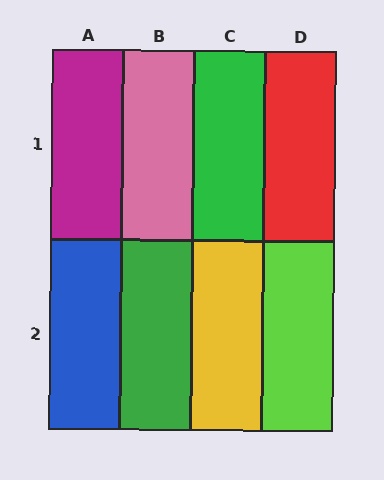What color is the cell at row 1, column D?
Red.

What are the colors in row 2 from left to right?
Blue, green, yellow, lime.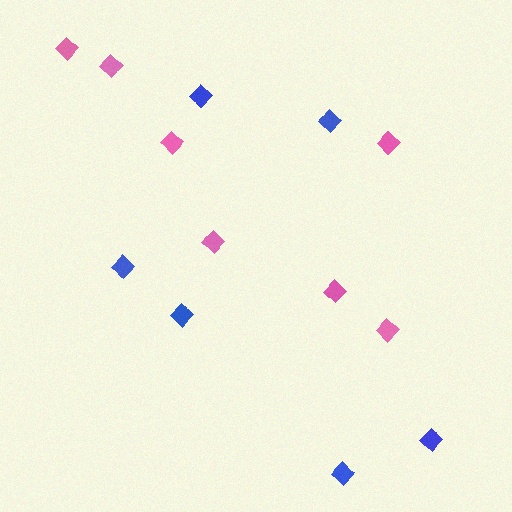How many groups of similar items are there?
There are 2 groups: one group of blue diamonds (6) and one group of pink diamonds (7).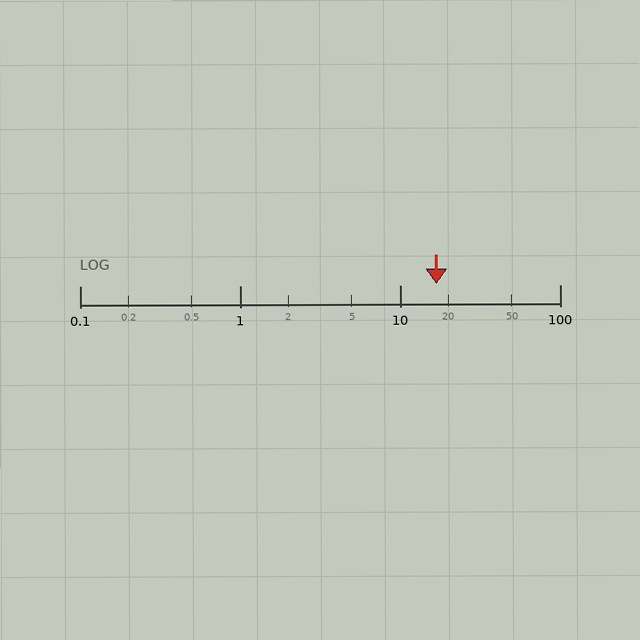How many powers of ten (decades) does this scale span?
The scale spans 3 decades, from 0.1 to 100.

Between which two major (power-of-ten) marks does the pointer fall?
The pointer is between 10 and 100.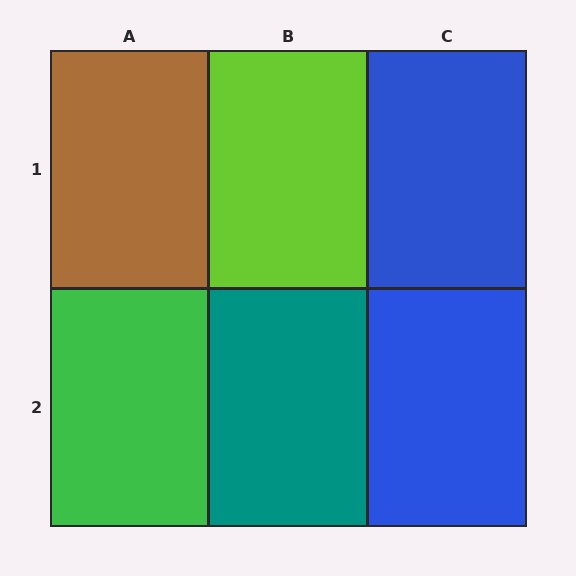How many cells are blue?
2 cells are blue.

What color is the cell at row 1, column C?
Blue.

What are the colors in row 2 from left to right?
Green, teal, blue.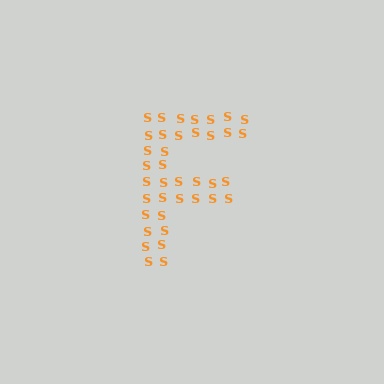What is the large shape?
The large shape is the letter F.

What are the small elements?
The small elements are letter S's.